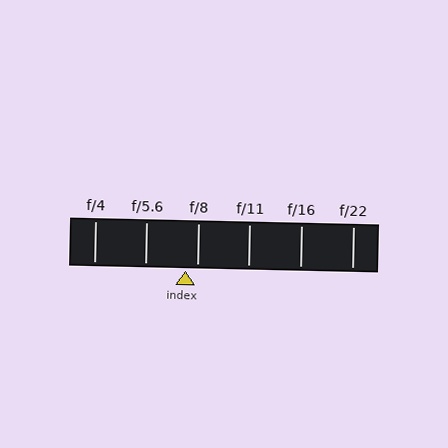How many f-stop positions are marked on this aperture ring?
There are 6 f-stop positions marked.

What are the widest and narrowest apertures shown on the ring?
The widest aperture shown is f/4 and the narrowest is f/22.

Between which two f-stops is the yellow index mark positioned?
The index mark is between f/5.6 and f/8.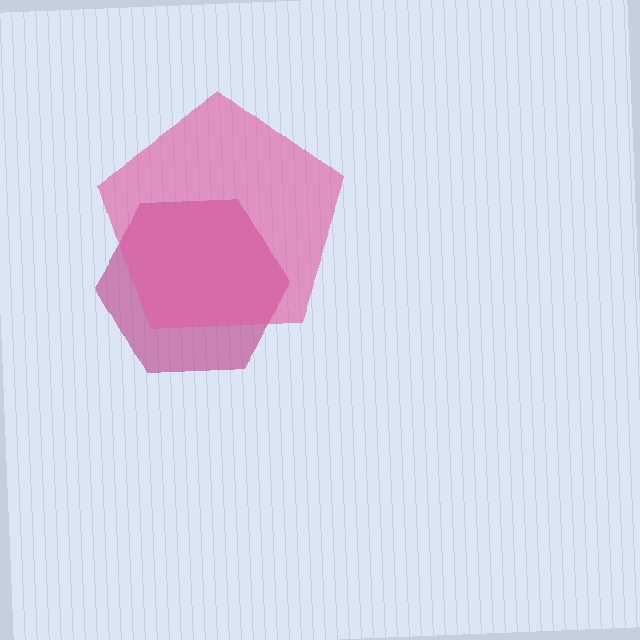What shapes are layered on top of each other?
The layered shapes are: a magenta hexagon, a pink pentagon.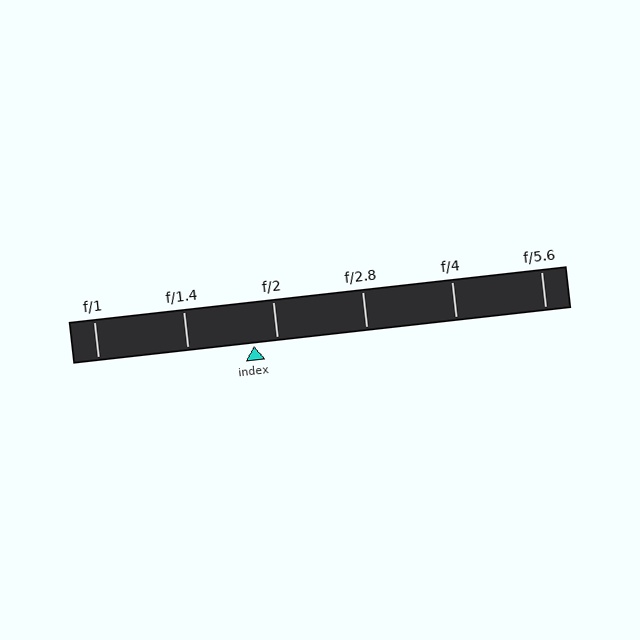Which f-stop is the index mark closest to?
The index mark is closest to f/2.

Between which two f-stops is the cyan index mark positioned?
The index mark is between f/1.4 and f/2.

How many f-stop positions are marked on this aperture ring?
There are 6 f-stop positions marked.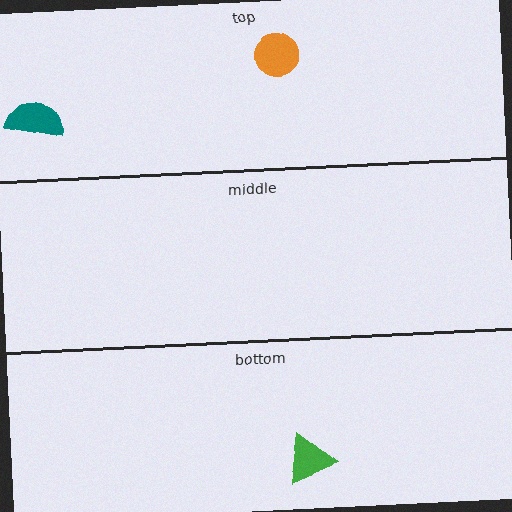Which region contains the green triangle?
The bottom region.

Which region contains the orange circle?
The top region.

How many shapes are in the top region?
2.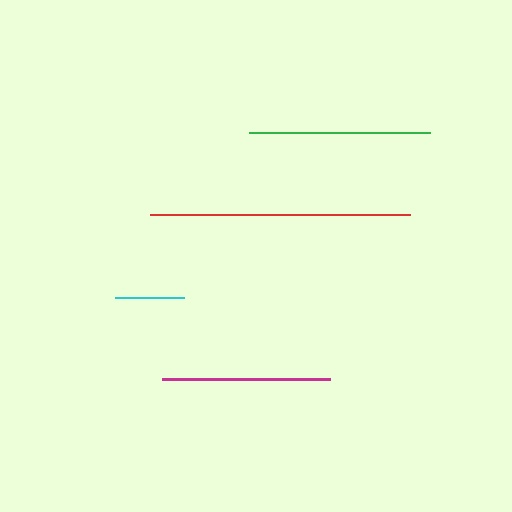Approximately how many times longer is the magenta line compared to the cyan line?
The magenta line is approximately 2.4 times the length of the cyan line.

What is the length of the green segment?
The green segment is approximately 182 pixels long.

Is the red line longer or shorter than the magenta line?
The red line is longer than the magenta line.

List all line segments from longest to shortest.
From longest to shortest: red, green, magenta, cyan.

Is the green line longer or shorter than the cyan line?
The green line is longer than the cyan line.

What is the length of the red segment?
The red segment is approximately 259 pixels long.